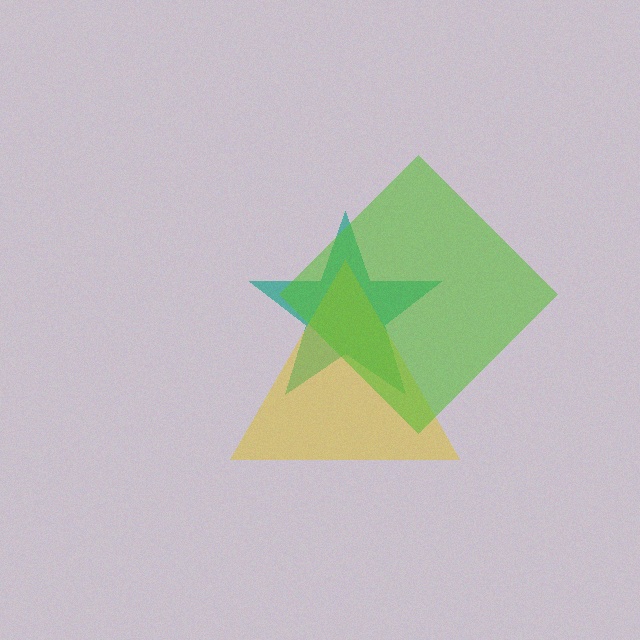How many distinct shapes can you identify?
There are 3 distinct shapes: a teal star, a yellow triangle, a lime diamond.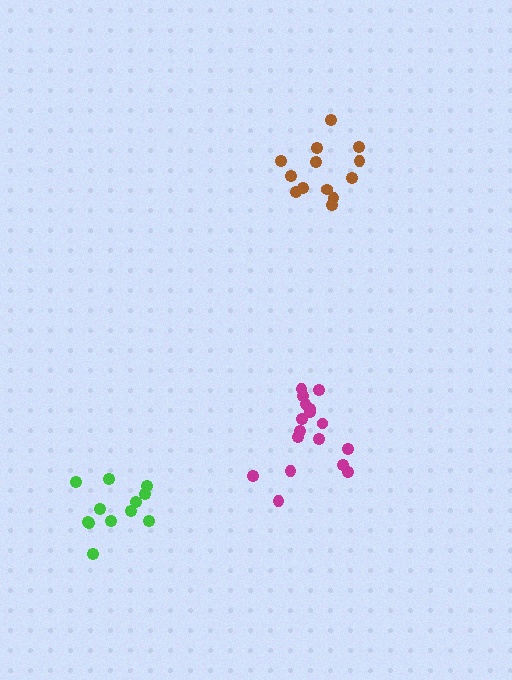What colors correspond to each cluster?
The clusters are colored: magenta, brown, green.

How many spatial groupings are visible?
There are 3 spatial groupings.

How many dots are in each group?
Group 1: 17 dots, Group 2: 13 dots, Group 3: 12 dots (42 total).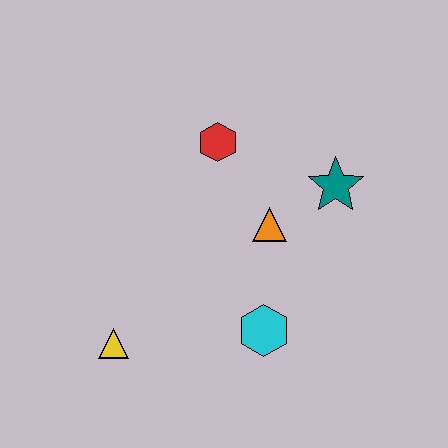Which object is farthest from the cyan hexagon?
The red hexagon is farthest from the cyan hexagon.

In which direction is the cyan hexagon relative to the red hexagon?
The cyan hexagon is below the red hexagon.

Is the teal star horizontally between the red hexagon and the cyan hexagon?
No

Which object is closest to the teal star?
The orange triangle is closest to the teal star.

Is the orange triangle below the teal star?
Yes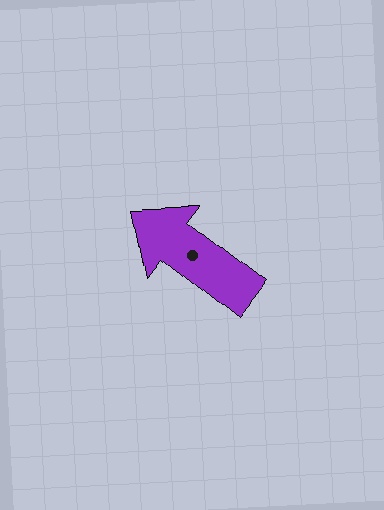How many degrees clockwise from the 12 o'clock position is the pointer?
Approximately 308 degrees.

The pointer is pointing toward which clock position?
Roughly 10 o'clock.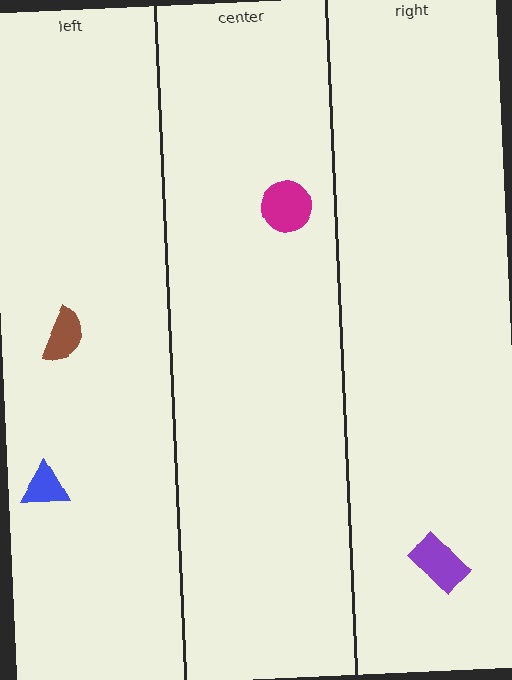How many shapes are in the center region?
1.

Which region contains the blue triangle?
The left region.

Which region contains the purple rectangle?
The right region.